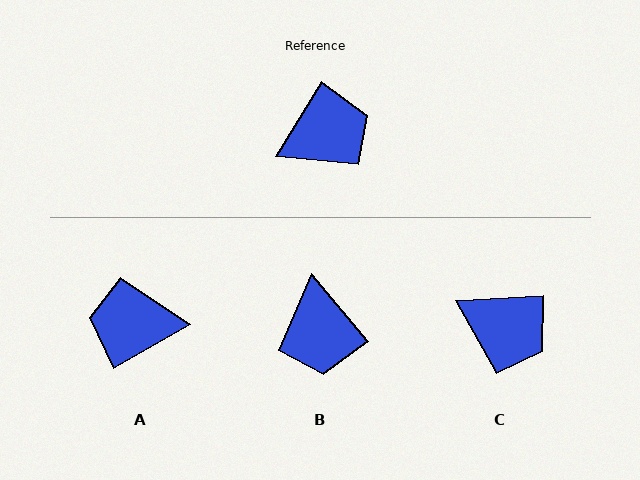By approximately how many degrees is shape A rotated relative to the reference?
Approximately 152 degrees counter-clockwise.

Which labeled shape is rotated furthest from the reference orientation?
A, about 152 degrees away.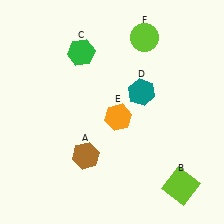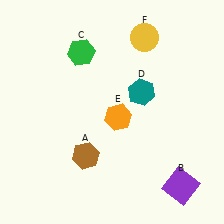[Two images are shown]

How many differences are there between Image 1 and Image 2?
There are 2 differences between the two images.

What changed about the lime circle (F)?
In Image 1, F is lime. In Image 2, it changed to yellow.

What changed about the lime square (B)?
In Image 1, B is lime. In Image 2, it changed to purple.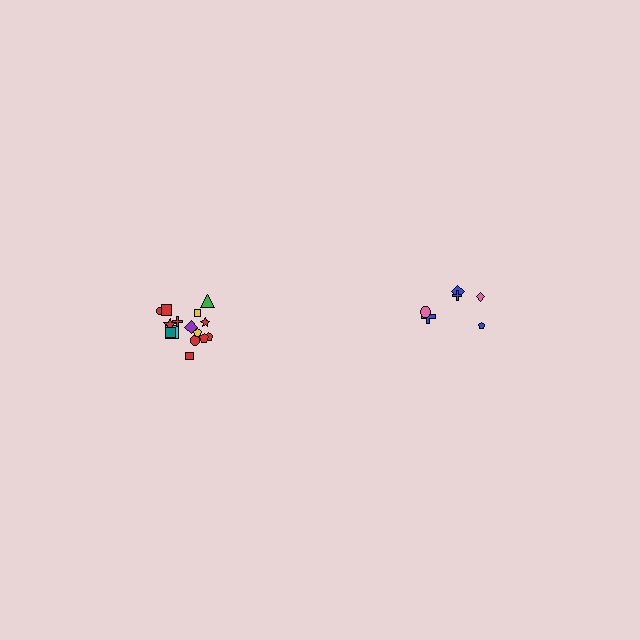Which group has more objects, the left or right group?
The left group.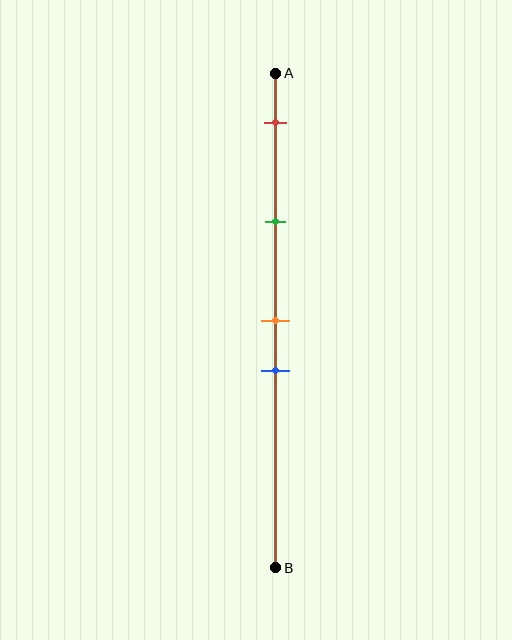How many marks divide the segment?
There are 4 marks dividing the segment.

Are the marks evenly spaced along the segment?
No, the marks are not evenly spaced.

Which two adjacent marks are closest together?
The orange and blue marks are the closest adjacent pair.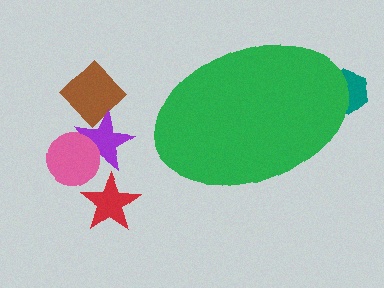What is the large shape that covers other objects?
A green ellipse.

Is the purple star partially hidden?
No, the purple star is fully visible.